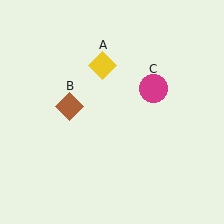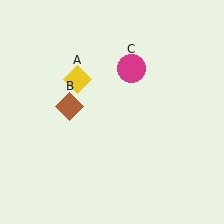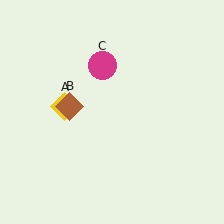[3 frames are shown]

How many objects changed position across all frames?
2 objects changed position: yellow diamond (object A), magenta circle (object C).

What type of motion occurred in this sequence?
The yellow diamond (object A), magenta circle (object C) rotated counterclockwise around the center of the scene.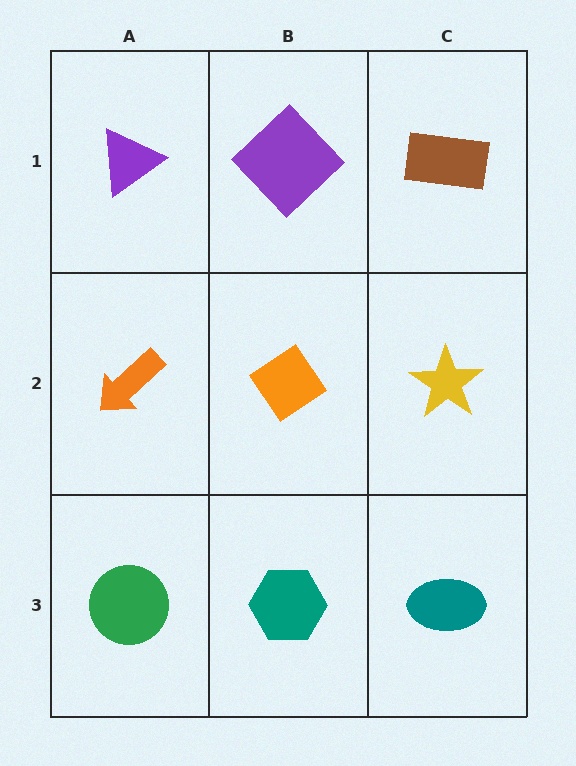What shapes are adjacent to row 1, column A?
An orange arrow (row 2, column A), a purple diamond (row 1, column B).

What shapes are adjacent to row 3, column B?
An orange diamond (row 2, column B), a green circle (row 3, column A), a teal ellipse (row 3, column C).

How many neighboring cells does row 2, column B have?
4.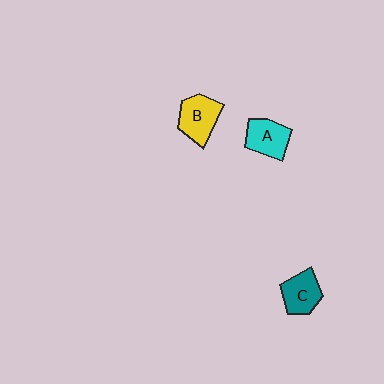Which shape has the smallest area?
Shape C (teal).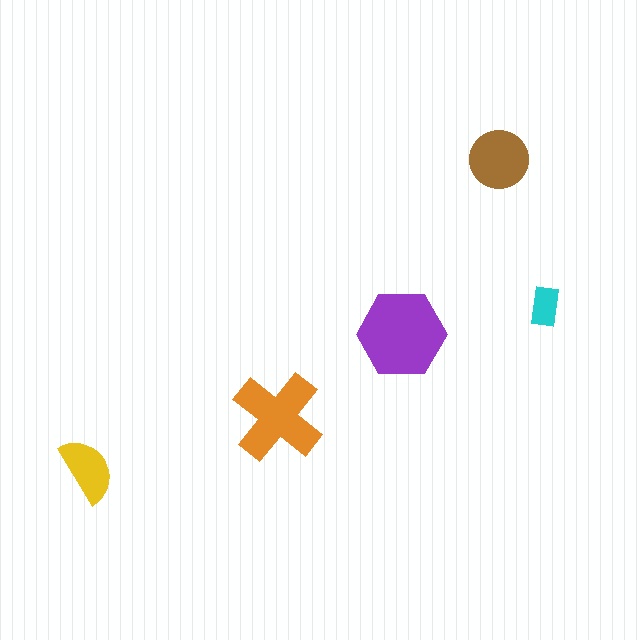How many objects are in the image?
There are 5 objects in the image.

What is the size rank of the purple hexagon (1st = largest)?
1st.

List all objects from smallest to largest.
The cyan rectangle, the yellow semicircle, the brown circle, the orange cross, the purple hexagon.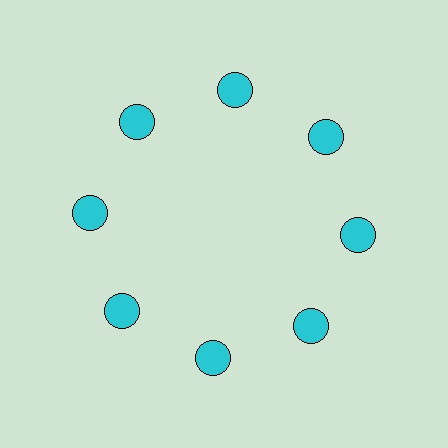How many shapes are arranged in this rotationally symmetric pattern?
There are 8 shapes, arranged in 8 groups of 1.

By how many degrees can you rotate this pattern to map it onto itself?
The pattern maps onto itself every 45 degrees of rotation.